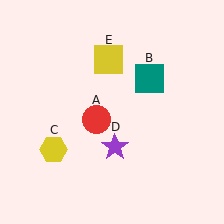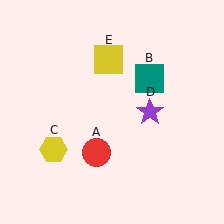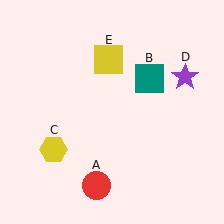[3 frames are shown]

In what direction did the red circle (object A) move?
The red circle (object A) moved down.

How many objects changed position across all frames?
2 objects changed position: red circle (object A), purple star (object D).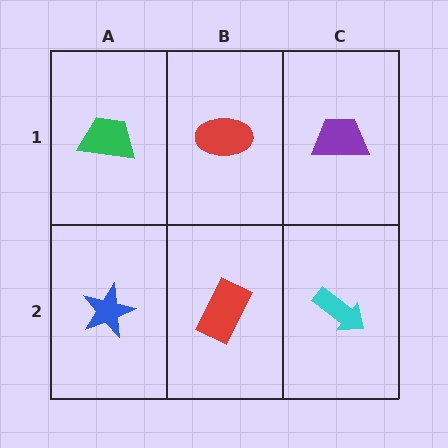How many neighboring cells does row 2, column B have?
3.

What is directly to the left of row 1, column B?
A green trapezoid.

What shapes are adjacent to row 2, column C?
A purple trapezoid (row 1, column C), a red rectangle (row 2, column B).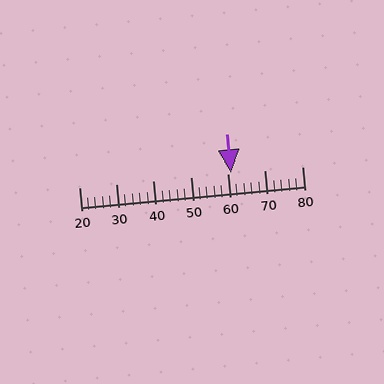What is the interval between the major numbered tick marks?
The major tick marks are spaced 10 units apart.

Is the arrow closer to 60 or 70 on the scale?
The arrow is closer to 60.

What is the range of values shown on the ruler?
The ruler shows values from 20 to 80.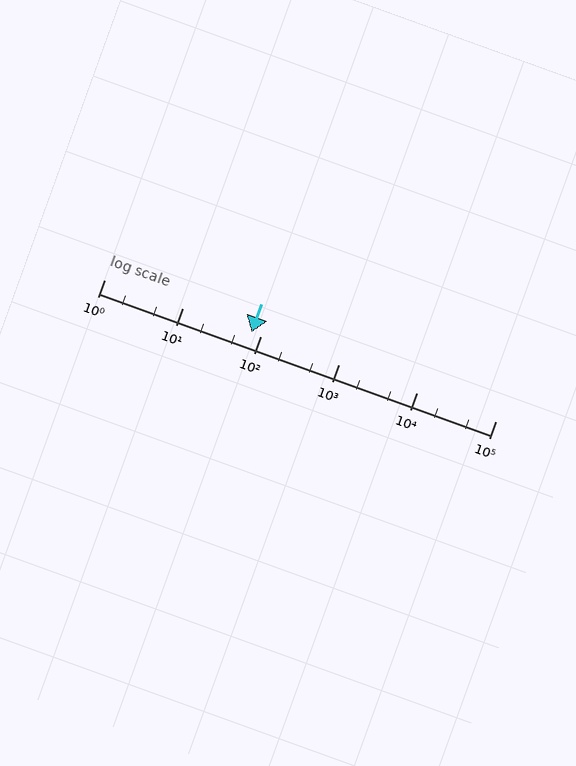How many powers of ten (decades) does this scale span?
The scale spans 5 decades, from 1 to 100000.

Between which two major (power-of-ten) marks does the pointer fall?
The pointer is between 10 and 100.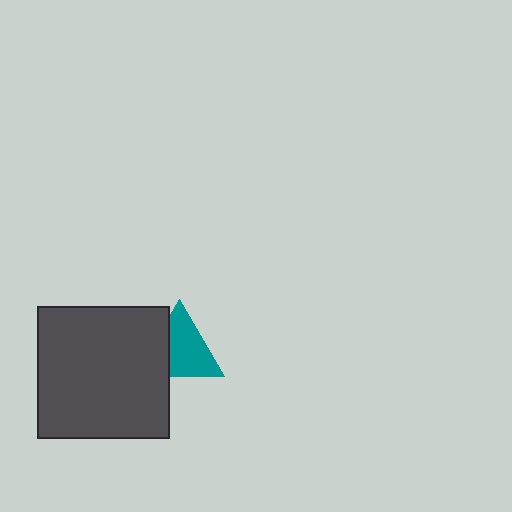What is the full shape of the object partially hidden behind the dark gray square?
The partially hidden object is a teal triangle.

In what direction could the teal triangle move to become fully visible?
The teal triangle could move right. That would shift it out from behind the dark gray square entirely.